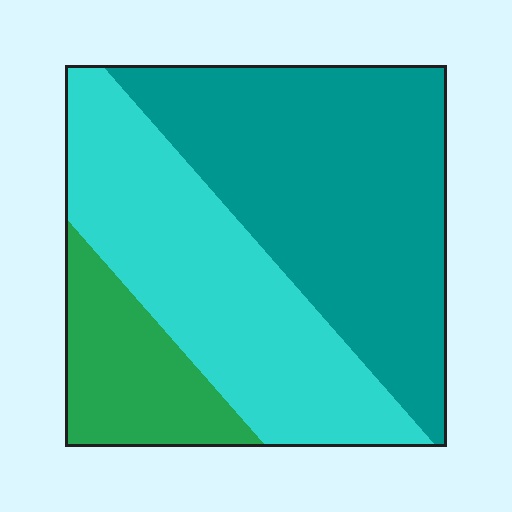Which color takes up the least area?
Green, at roughly 15%.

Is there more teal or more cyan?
Teal.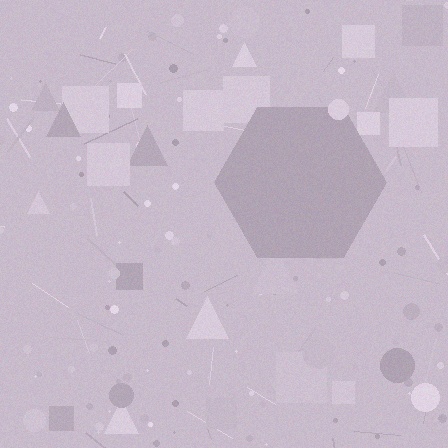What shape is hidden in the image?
A hexagon is hidden in the image.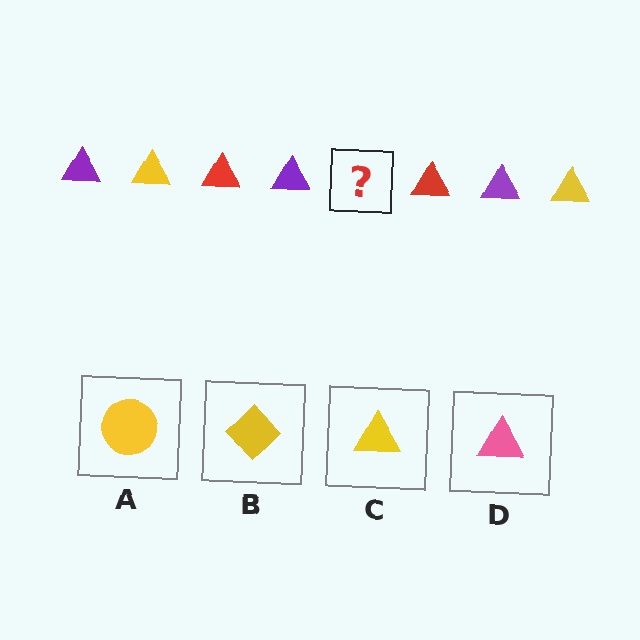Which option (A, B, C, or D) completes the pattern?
C.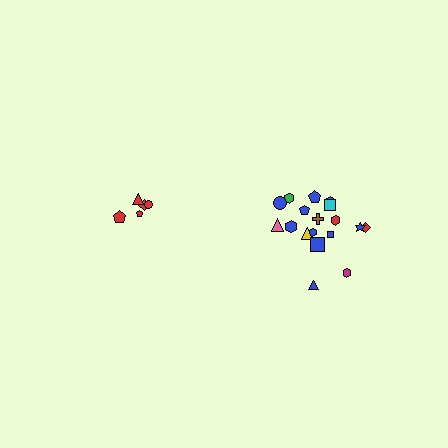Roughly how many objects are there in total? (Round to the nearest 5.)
Roughly 25 objects in total.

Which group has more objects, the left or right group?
The right group.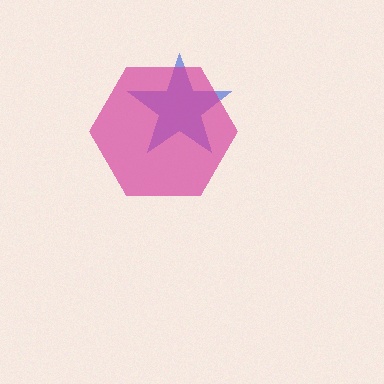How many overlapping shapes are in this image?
There are 2 overlapping shapes in the image.